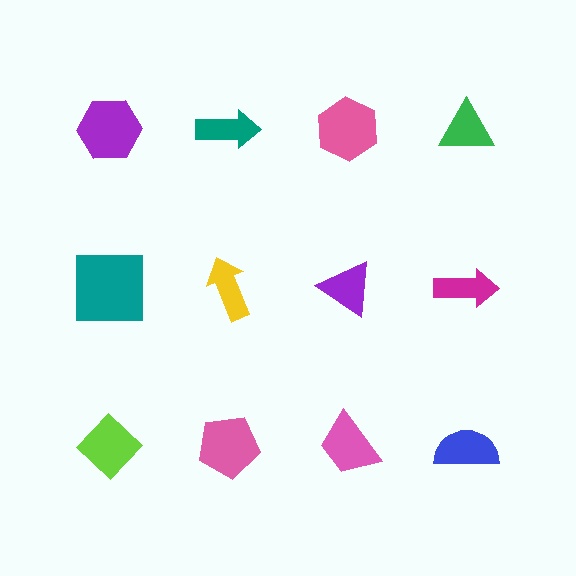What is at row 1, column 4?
A green triangle.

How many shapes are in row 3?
4 shapes.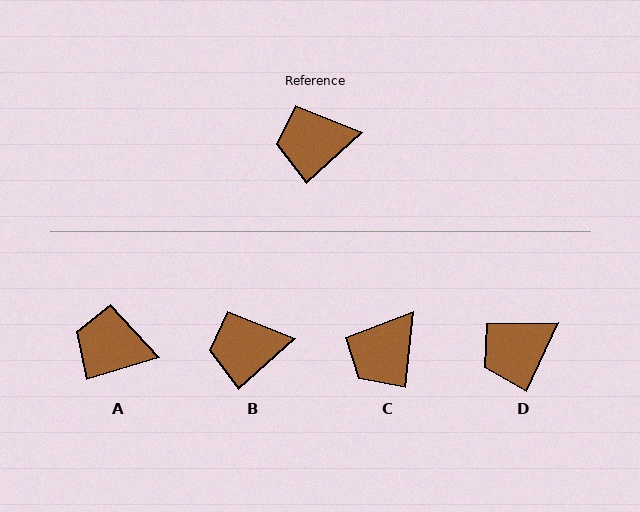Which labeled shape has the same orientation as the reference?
B.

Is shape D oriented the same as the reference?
No, it is off by about 23 degrees.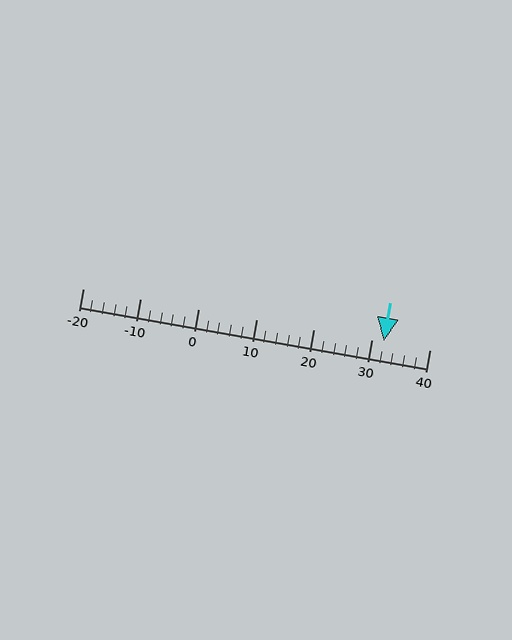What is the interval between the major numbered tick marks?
The major tick marks are spaced 10 units apart.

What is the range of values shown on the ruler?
The ruler shows values from -20 to 40.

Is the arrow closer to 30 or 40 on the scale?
The arrow is closer to 30.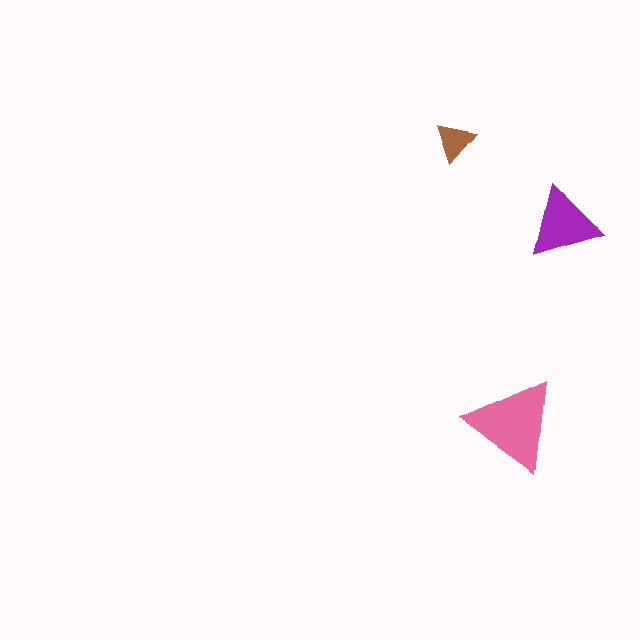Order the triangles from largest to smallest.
the pink one, the purple one, the brown one.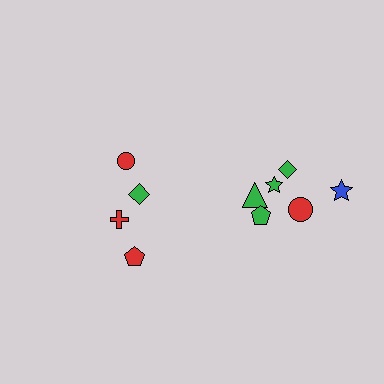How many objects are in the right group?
There are 6 objects.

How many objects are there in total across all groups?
There are 10 objects.